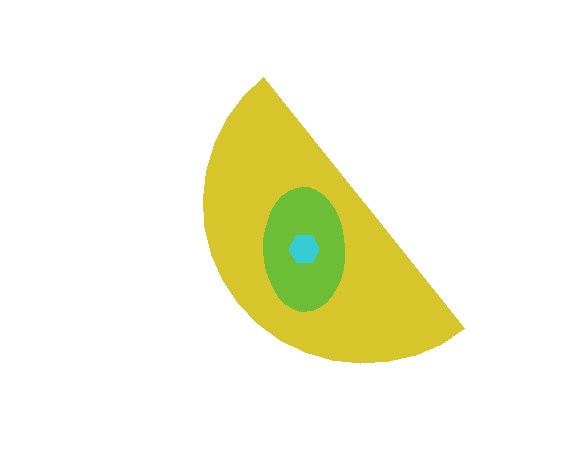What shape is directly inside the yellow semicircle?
The lime ellipse.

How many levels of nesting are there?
3.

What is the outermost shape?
The yellow semicircle.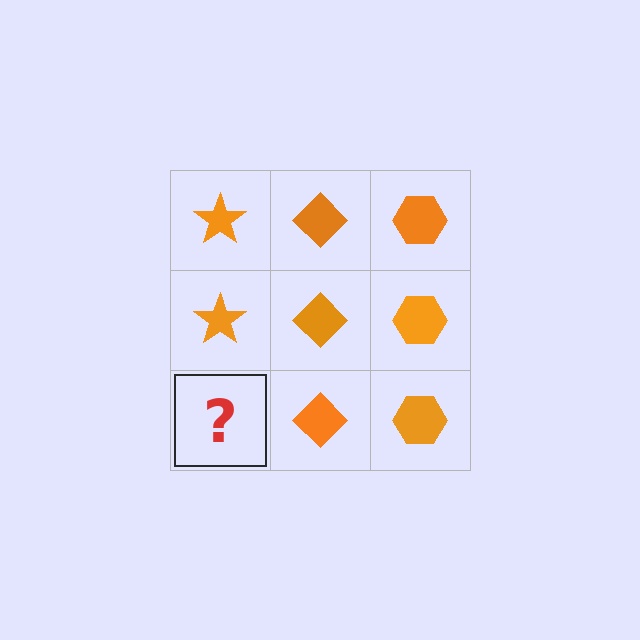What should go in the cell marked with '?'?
The missing cell should contain an orange star.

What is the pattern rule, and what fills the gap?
The rule is that each column has a consistent shape. The gap should be filled with an orange star.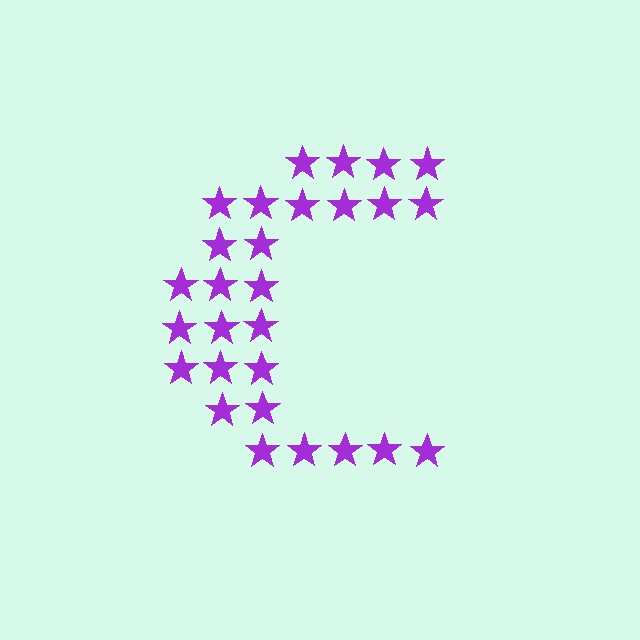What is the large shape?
The large shape is the letter C.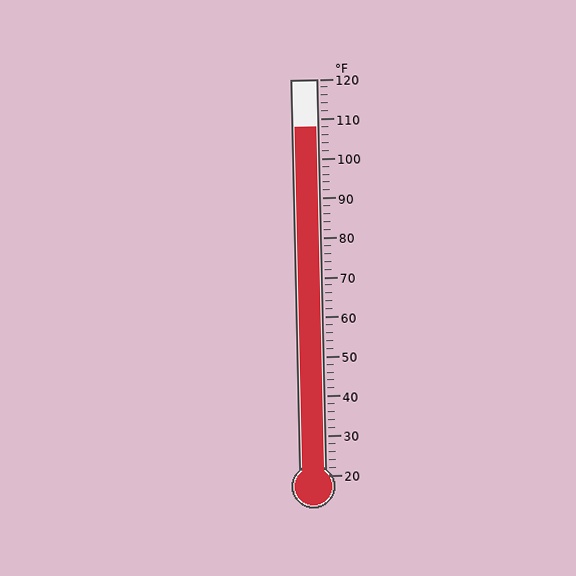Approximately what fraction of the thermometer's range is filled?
The thermometer is filled to approximately 90% of its range.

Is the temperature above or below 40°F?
The temperature is above 40°F.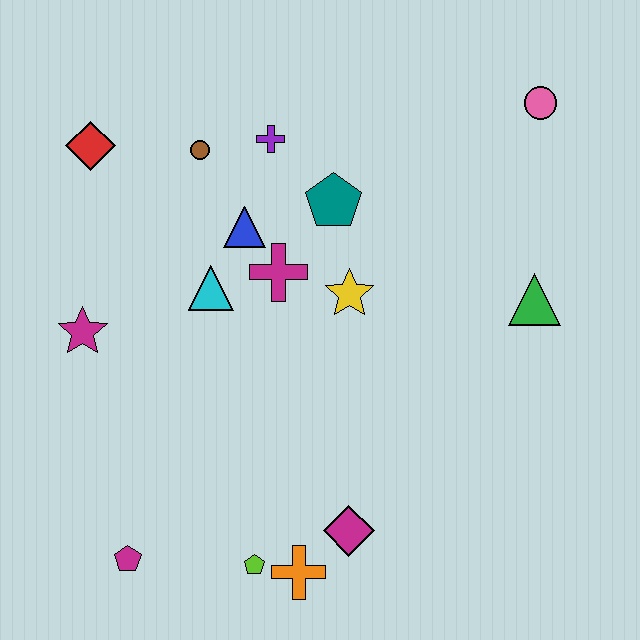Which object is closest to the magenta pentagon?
The lime pentagon is closest to the magenta pentagon.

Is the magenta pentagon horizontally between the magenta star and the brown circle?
Yes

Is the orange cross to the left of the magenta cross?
No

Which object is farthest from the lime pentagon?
The pink circle is farthest from the lime pentagon.